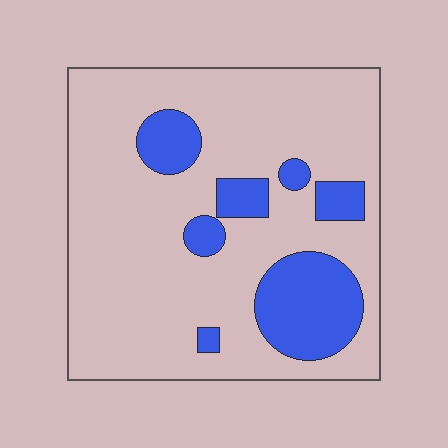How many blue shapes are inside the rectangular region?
7.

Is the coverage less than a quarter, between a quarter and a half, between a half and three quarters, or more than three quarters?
Less than a quarter.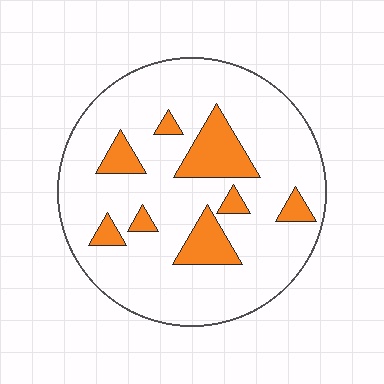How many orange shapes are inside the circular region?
8.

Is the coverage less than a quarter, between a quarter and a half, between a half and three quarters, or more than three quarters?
Less than a quarter.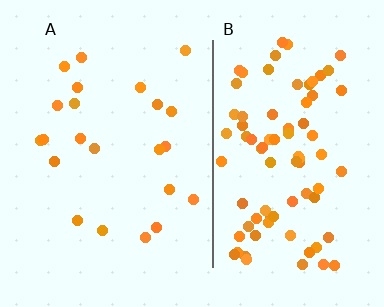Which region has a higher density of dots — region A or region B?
B (the right).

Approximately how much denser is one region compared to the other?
Approximately 3.8× — region B over region A.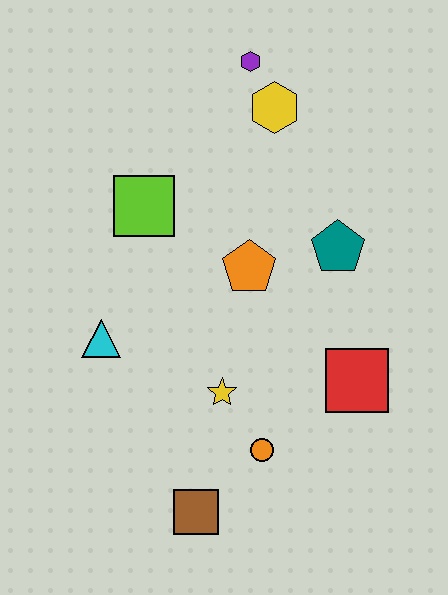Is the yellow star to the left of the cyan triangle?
No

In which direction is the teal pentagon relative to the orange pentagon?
The teal pentagon is to the right of the orange pentagon.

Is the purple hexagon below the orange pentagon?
No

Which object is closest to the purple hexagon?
The yellow hexagon is closest to the purple hexagon.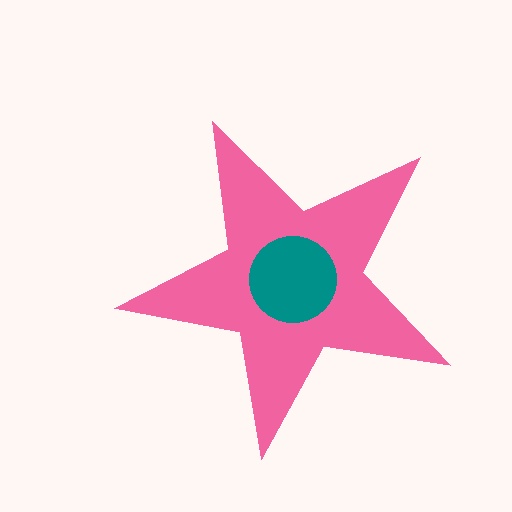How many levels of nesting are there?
2.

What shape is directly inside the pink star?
The teal circle.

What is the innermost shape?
The teal circle.